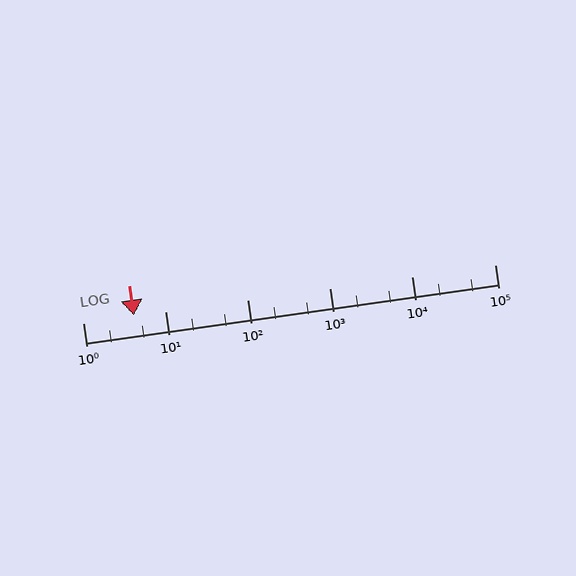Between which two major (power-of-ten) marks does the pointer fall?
The pointer is between 1 and 10.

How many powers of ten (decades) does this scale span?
The scale spans 5 decades, from 1 to 100000.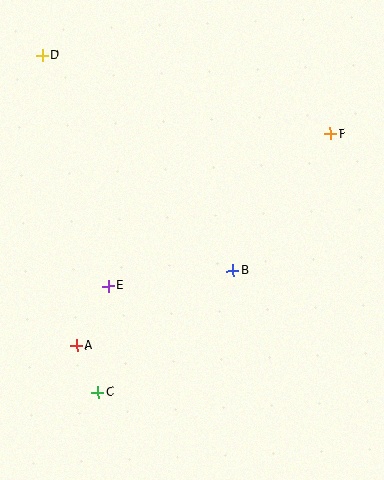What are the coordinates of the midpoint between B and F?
The midpoint between B and F is at (282, 202).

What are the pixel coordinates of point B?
Point B is at (233, 271).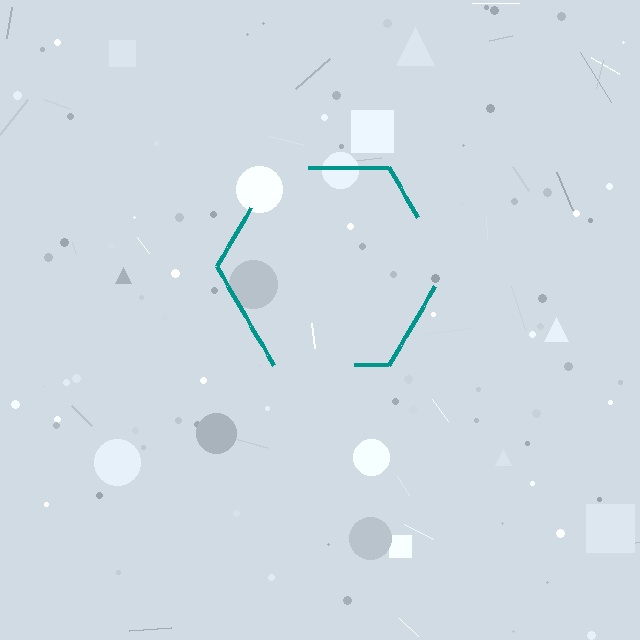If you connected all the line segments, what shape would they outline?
They would outline a hexagon.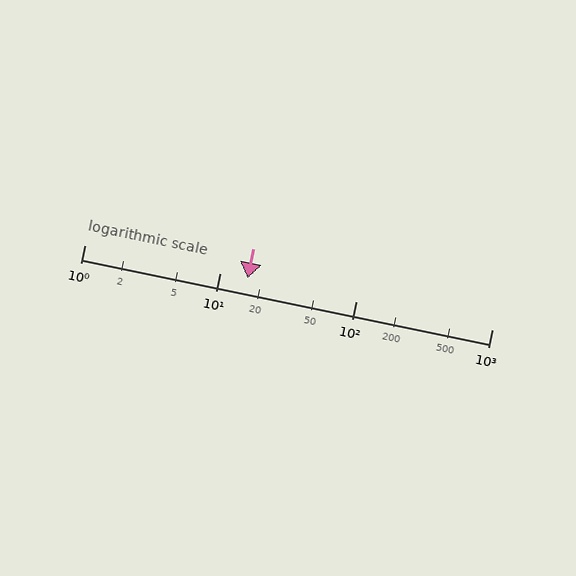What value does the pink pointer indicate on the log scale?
The pointer indicates approximately 16.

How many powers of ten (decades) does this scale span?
The scale spans 3 decades, from 1 to 1000.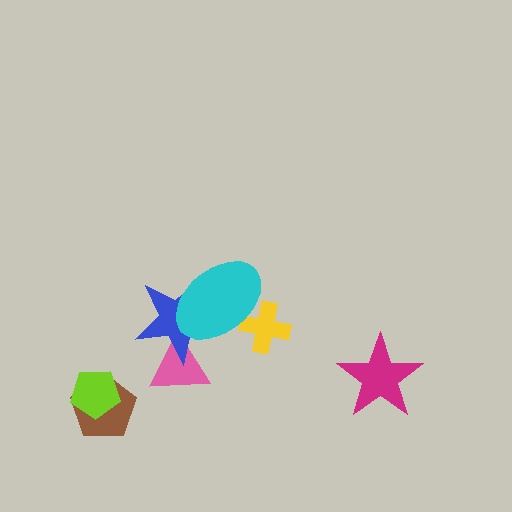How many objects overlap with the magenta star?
0 objects overlap with the magenta star.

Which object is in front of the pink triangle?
The blue star is in front of the pink triangle.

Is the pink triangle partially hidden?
Yes, it is partially covered by another shape.